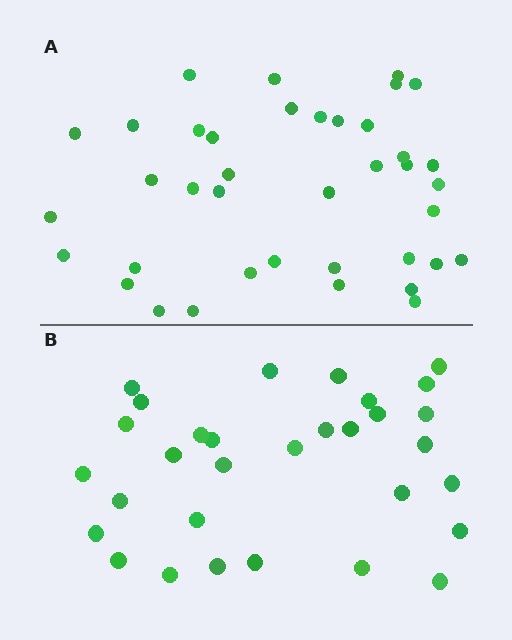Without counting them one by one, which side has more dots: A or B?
Region A (the top region) has more dots.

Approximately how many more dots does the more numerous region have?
Region A has roughly 8 or so more dots than region B.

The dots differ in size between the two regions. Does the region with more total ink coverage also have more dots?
No. Region B has more total ink coverage because its dots are larger, but region A actually contains more individual dots. Total area can be misleading — the number of items is what matters here.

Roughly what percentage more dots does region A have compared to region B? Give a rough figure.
About 25% more.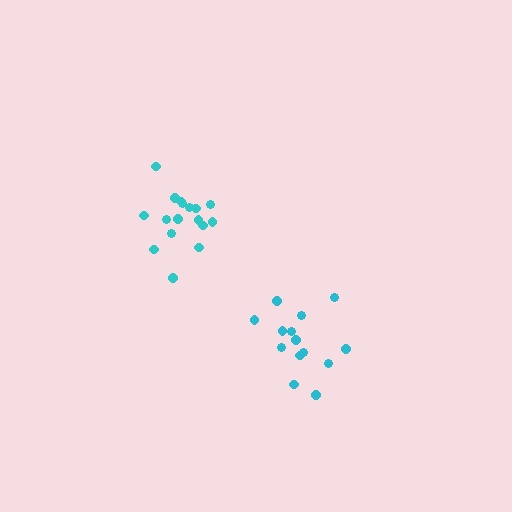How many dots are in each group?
Group 1: 14 dots, Group 2: 17 dots (31 total).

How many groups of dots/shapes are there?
There are 2 groups.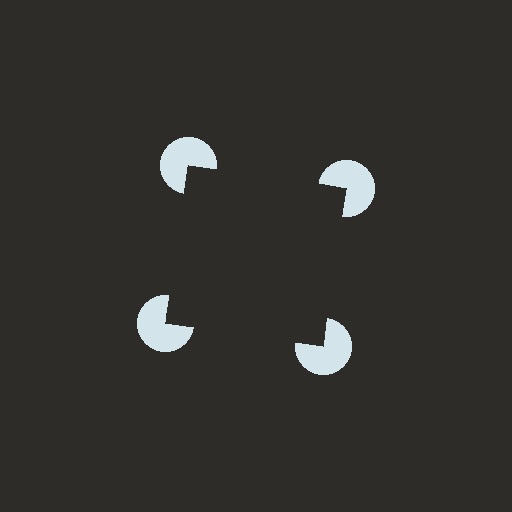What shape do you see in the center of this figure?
An illusory square — its edges are inferred from the aligned wedge cuts in the pac-man discs, not physically drawn.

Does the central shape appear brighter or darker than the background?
It typically appears slightly darker than the background, even though no actual brightness change is drawn.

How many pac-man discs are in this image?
There are 4 — one at each vertex of the illusory square.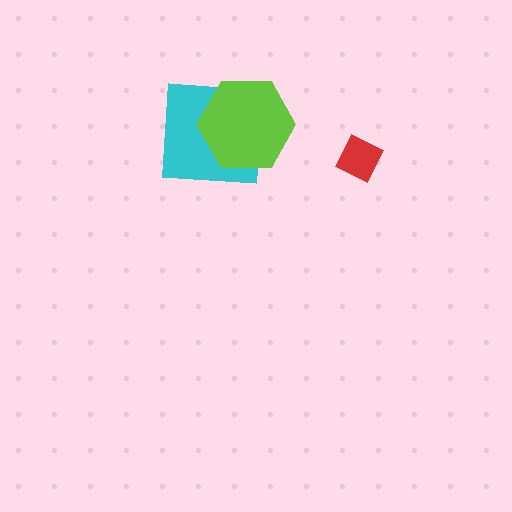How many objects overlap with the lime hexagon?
1 object overlaps with the lime hexagon.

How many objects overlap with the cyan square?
1 object overlaps with the cyan square.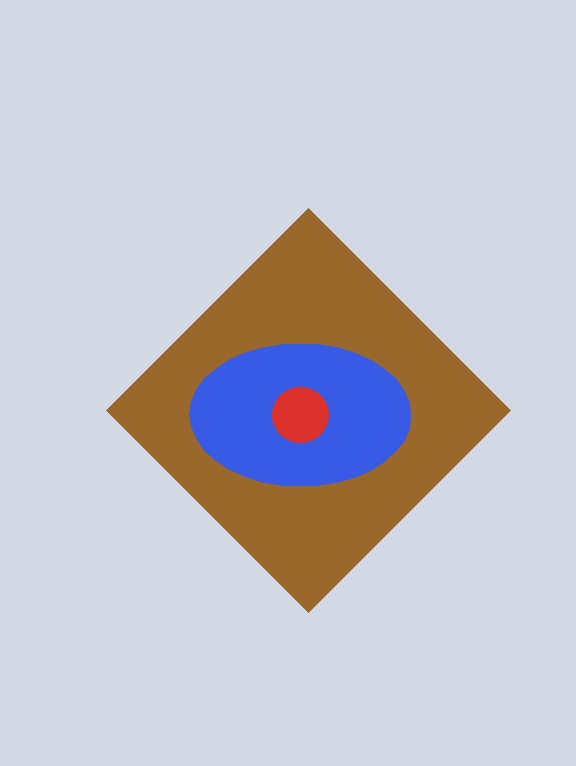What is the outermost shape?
The brown diamond.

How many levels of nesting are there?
3.